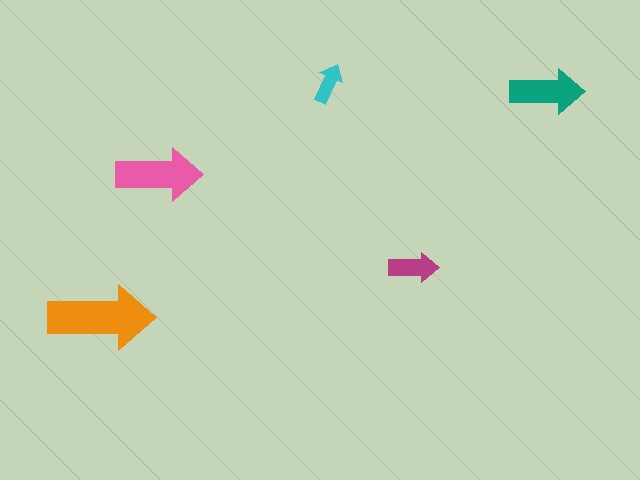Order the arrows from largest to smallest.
the orange one, the pink one, the teal one, the magenta one, the cyan one.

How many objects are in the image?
There are 5 objects in the image.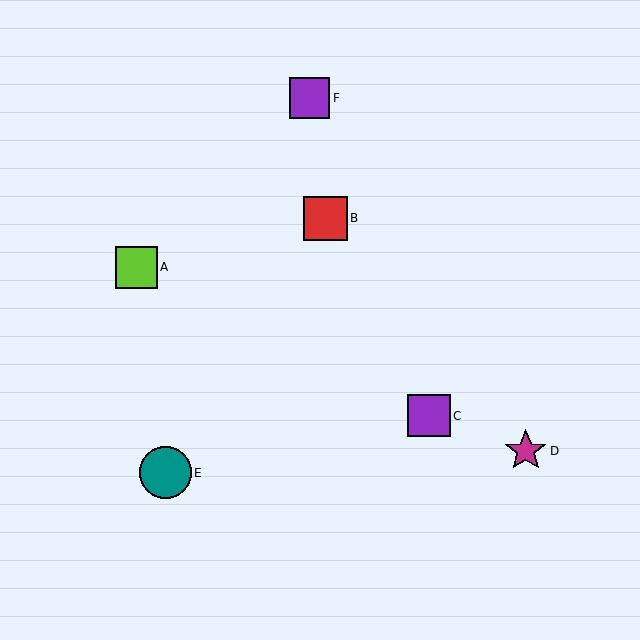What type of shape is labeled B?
Shape B is a red square.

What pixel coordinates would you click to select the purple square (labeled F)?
Click at (310, 98) to select the purple square F.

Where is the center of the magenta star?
The center of the magenta star is at (526, 451).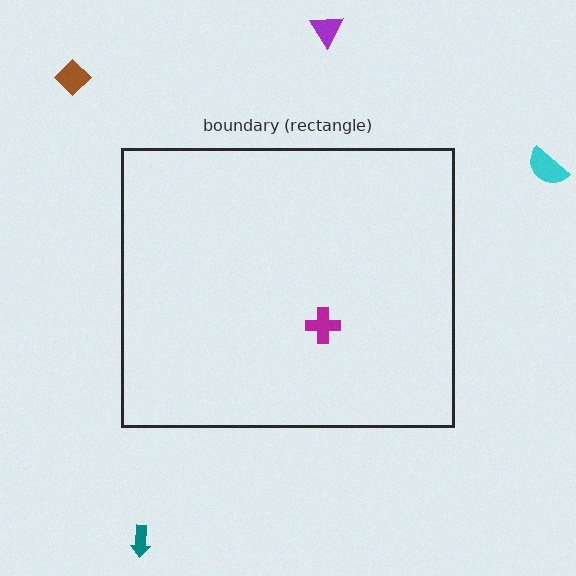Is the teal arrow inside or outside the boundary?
Outside.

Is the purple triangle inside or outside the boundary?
Outside.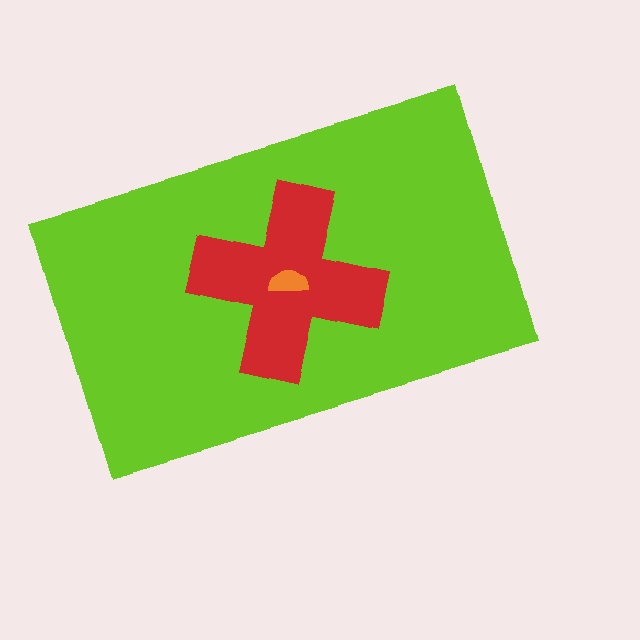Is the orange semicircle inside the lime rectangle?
Yes.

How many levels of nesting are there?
3.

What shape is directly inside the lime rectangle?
The red cross.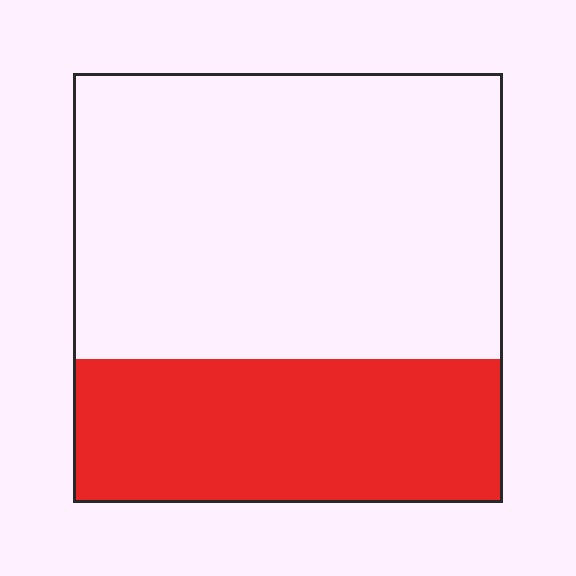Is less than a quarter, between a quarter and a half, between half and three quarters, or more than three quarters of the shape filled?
Between a quarter and a half.